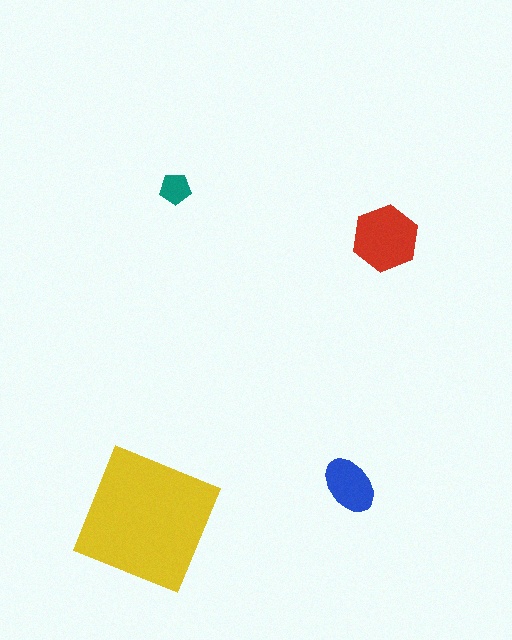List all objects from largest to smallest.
The yellow square, the red hexagon, the blue ellipse, the teal pentagon.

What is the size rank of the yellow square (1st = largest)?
1st.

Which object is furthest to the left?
The yellow square is leftmost.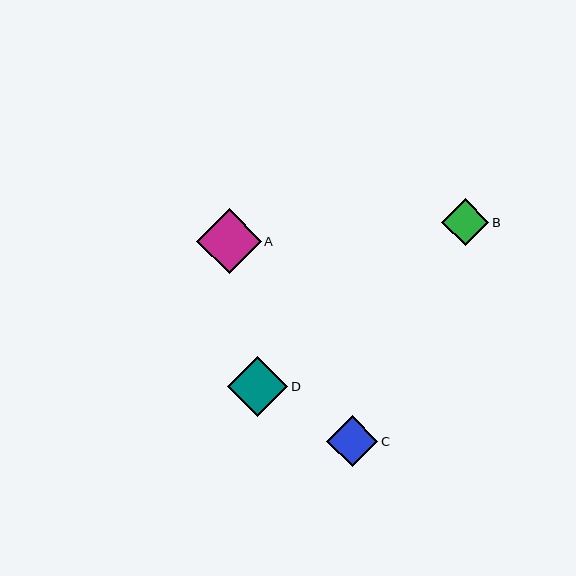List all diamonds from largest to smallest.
From largest to smallest: A, D, C, B.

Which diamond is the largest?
Diamond A is the largest with a size of approximately 65 pixels.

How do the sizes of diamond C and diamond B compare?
Diamond C and diamond B are approximately the same size.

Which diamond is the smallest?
Diamond B is the smallest with a size of approximately 47 pixels.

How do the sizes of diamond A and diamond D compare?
Diamond A and diamond D are approximately the same size.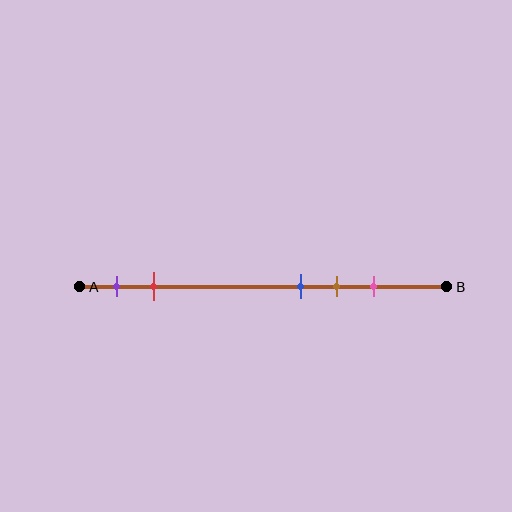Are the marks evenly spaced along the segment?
No, the marks are not evenly spaced.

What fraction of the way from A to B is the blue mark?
The blue mark is approximately 60% (0.6) of the way from A to B.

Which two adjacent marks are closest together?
The blue and brown marks are the closest adjacent pair.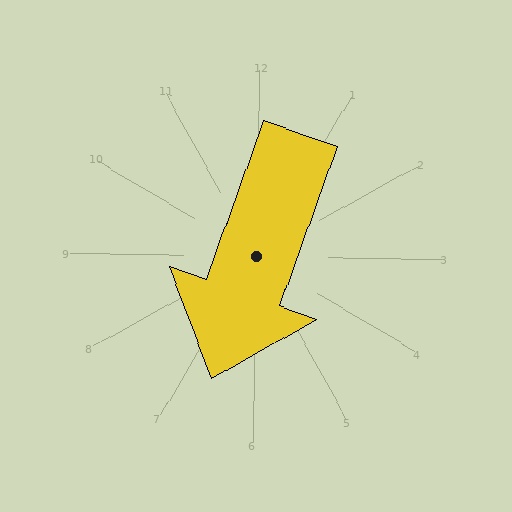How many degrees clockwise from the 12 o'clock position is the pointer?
Approximately 199 degrees.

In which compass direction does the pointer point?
South.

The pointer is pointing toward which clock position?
Roughly 7 o'clock.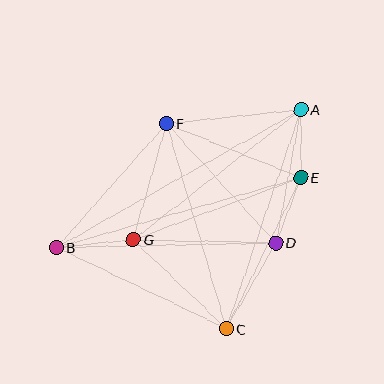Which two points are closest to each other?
Points A and E are closest to each other.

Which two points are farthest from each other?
Points A and B are farthest from each other.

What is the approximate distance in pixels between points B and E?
The distance between B and E is approximately 254 pixels.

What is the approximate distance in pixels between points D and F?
The distance between D and F is approximately 162 pixels.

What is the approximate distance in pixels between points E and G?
The distance between E and G is approximately 179 pixels.